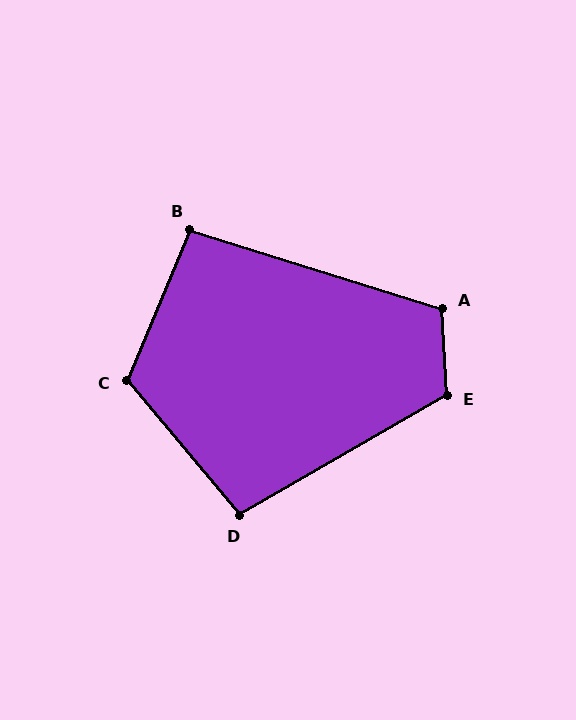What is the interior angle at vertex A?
Approximately 110 degrees (obtuse).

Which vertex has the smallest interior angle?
B, at approximately 96 degrees.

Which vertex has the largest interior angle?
E, at approximately 117 degrees.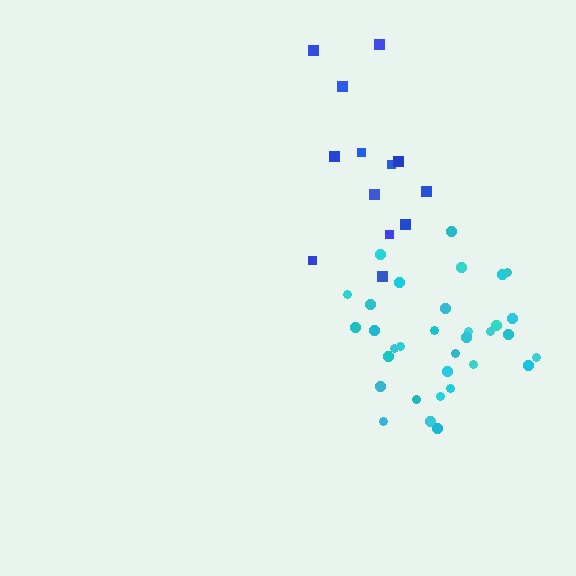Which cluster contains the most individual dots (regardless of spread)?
Cyan (33).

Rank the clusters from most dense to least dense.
cyan, blue.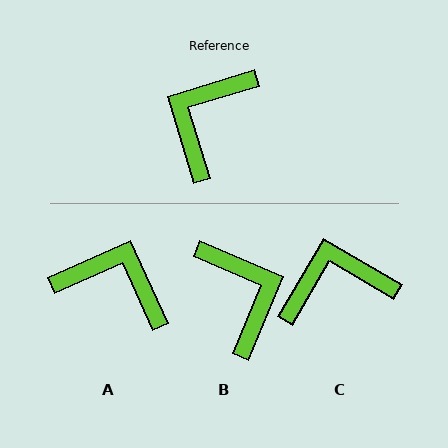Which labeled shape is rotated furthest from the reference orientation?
B, about 130 degrees away.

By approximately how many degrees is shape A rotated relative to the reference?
Approximately 82 degrees clockwise.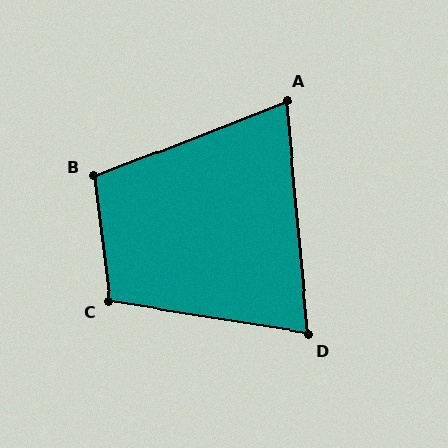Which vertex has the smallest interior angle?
A, at approximately 74 degrees.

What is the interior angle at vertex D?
Approximately 76 degrees (acute).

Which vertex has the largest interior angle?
C, at approximately 106 degrees.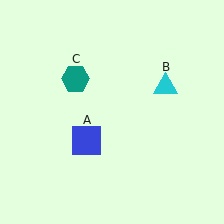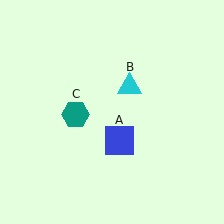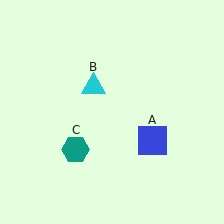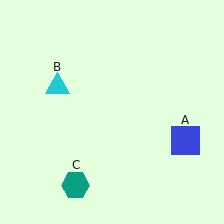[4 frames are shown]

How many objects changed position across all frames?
3 objects changed position: blue square (object A), cyan triangle (object B), teal hexagon (object C).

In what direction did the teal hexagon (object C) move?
The teal hexagon (object C) moved down.